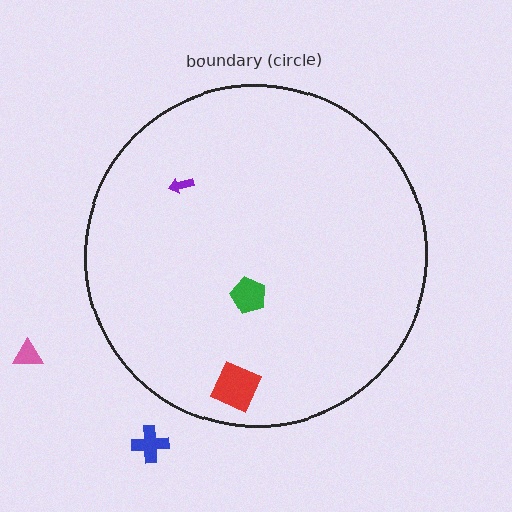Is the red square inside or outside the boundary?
Inside.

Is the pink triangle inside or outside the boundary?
Outside.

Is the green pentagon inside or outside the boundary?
Inside.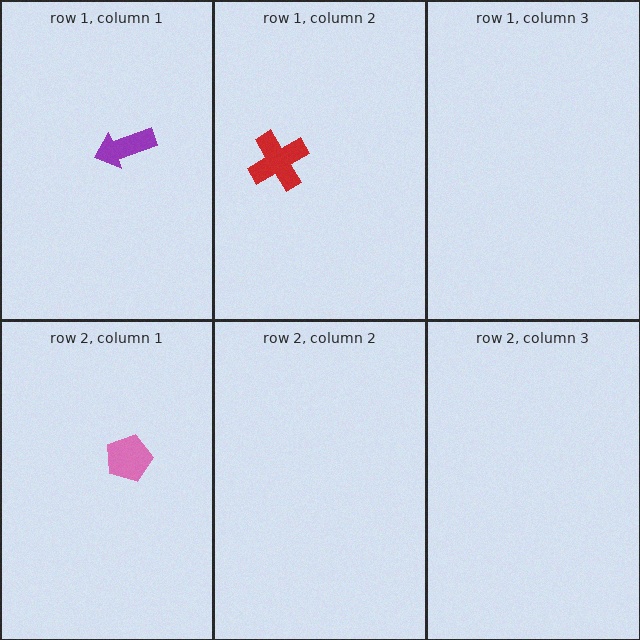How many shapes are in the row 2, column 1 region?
1.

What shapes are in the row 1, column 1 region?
The purple arrow.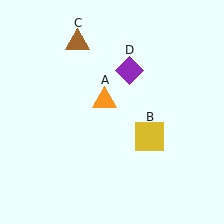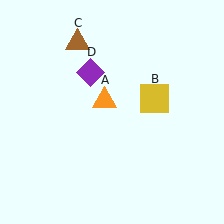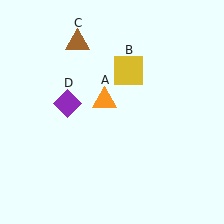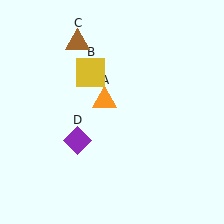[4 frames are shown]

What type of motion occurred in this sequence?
The yellow square (object B), purple diamond (object D) rotated counterclockwise around the center of the scene.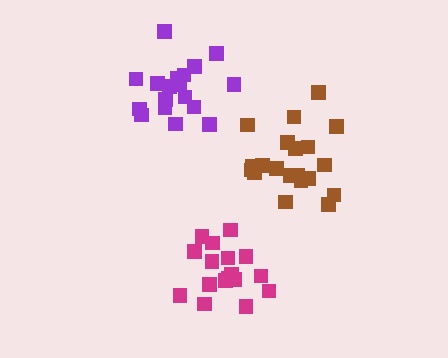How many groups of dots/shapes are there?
There are 3 groups.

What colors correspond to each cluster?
The clusters are colored: magenta, brown, purple.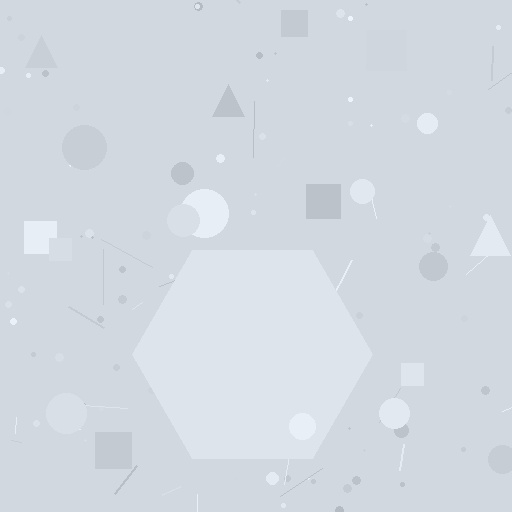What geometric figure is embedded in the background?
A hexagon is embedded in the background.